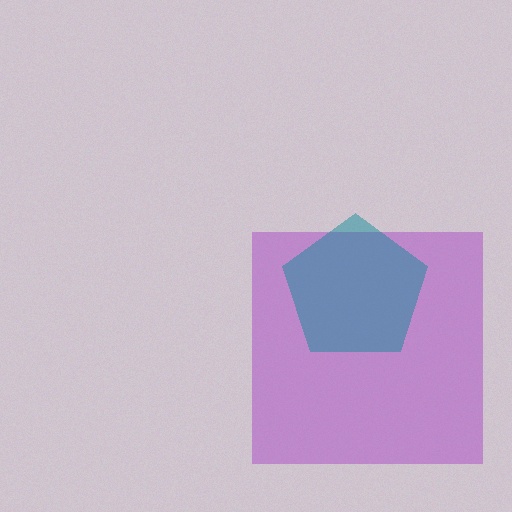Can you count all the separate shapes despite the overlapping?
Yes, there are 2 separate shapes.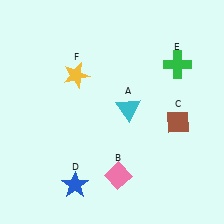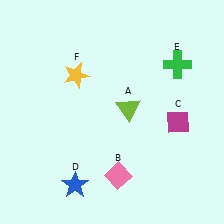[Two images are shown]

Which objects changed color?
A changed from cyan to lime. C changed from brown to magenta.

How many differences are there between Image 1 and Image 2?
There are 2 differences between the two images.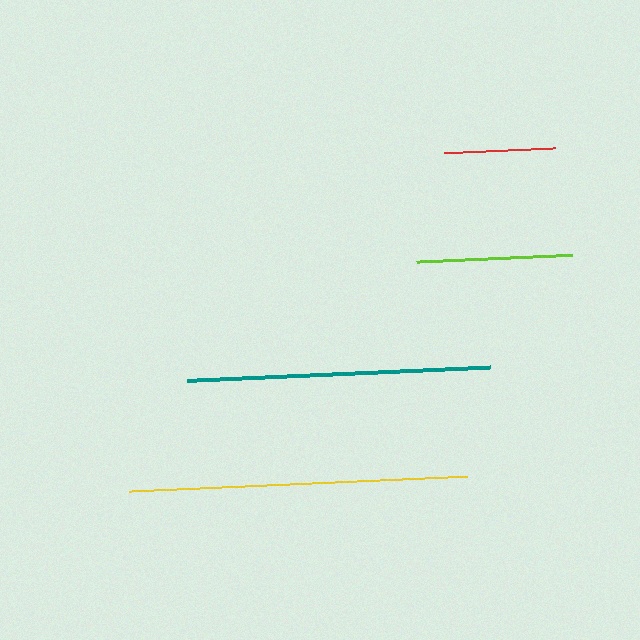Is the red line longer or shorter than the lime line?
The lime line is longer than the red line.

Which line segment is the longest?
The yellow line is the longest at approximately 338 pixels.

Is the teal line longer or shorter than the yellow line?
The yellow line is longer than the teal line.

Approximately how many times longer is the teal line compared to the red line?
The teal line is approximately 2.7 times the length of the red line.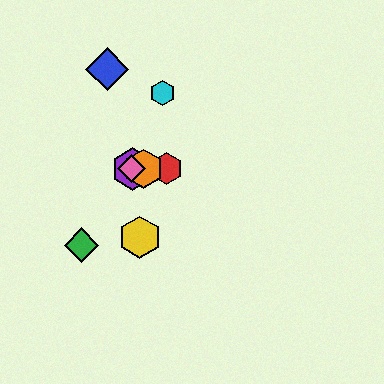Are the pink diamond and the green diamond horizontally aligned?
No, the pink diamond is at y≈169 and the green diamond is at y≈245.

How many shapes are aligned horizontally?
4 shapes (the red hexagon, the purple hexagon, the orange hexagon, the pink diamond) are aligned horizontally.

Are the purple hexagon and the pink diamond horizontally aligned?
Yes, both are at y≈169.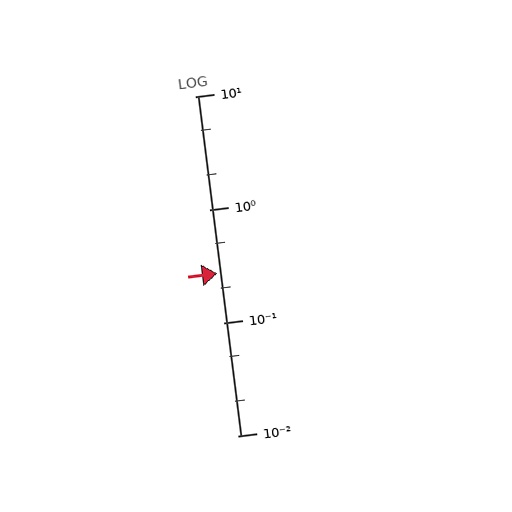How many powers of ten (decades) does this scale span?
The scale spans 3 decades, from 0.01 to 10.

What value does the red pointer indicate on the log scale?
The pointer indicates approximately 0.27.